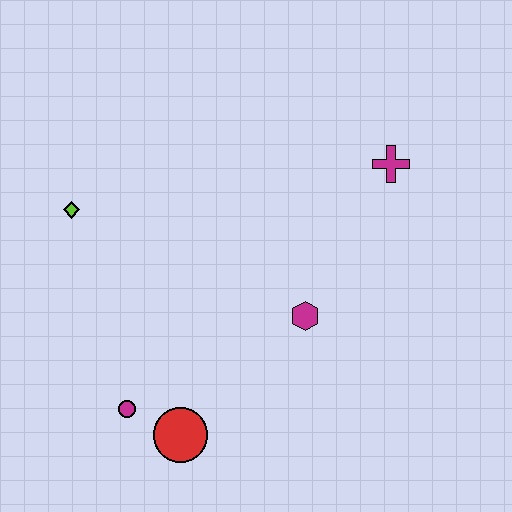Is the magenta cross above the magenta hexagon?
Yes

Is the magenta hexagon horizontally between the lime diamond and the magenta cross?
Yes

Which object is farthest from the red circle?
The magenta cross is farthest from the red circle.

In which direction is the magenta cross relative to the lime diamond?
The magenta cross is to the right of the lime diamond.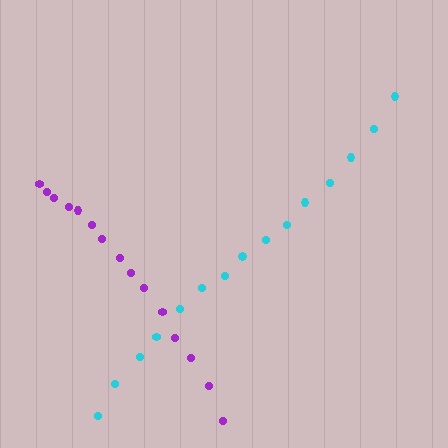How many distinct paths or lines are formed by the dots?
There are 2 distinct paths.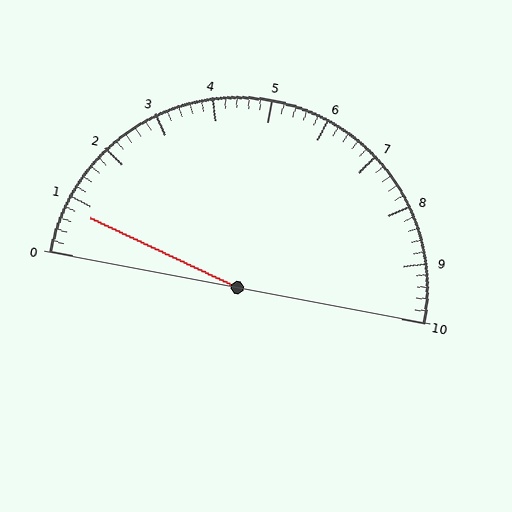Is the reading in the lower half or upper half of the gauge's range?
The reading is in the lower half of the range (0 to 10).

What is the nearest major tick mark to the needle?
The nearest major tick mark is 1.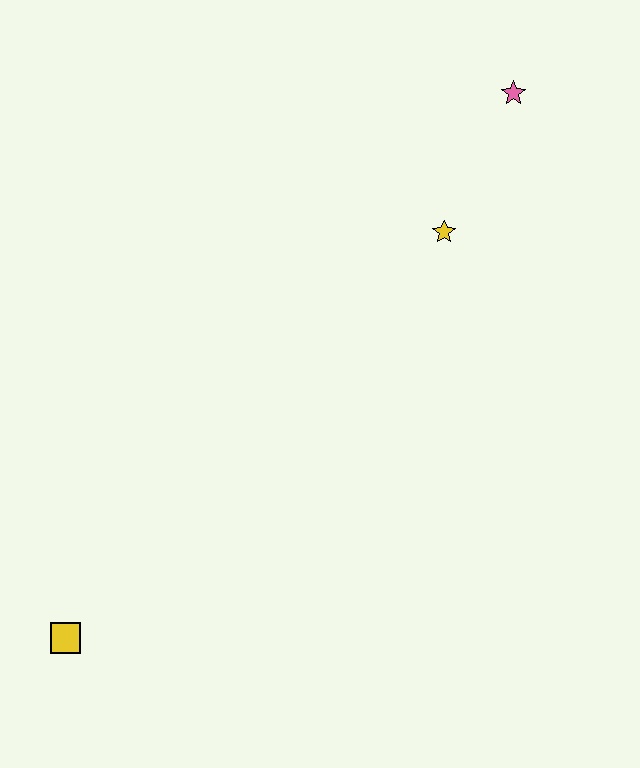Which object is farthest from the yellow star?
The yellow square is farthest from the yellow star.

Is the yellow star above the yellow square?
Yes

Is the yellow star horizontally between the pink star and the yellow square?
Yes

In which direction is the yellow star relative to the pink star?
The yellow star is below the pink star.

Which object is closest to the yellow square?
The yellow star is closest to the yellow square.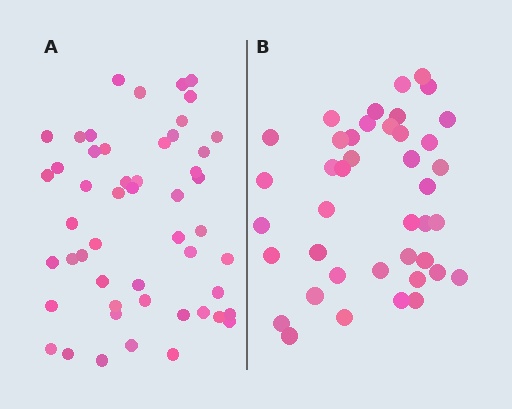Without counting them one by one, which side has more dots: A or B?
Region A (the left region) has more dots.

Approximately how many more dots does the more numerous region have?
Region A has roughly 10 or so more dots than region B.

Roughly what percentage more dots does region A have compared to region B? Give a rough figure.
About 25% more.